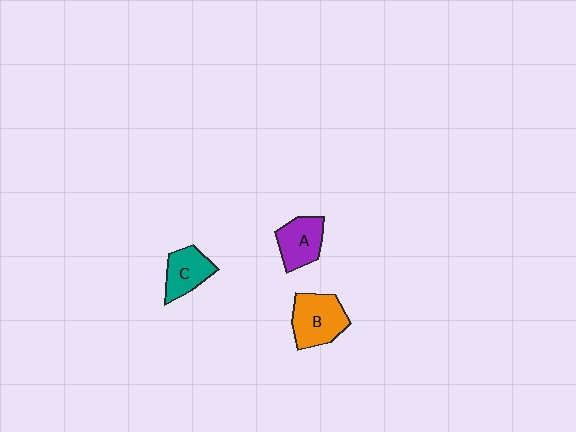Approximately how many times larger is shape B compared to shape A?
Approximately 1.3 times.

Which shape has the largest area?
Shape B (orange).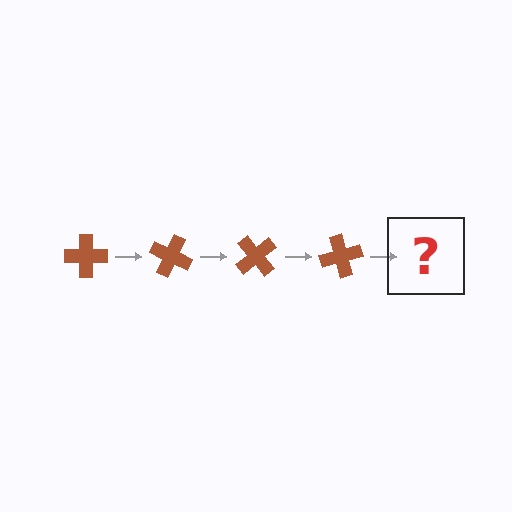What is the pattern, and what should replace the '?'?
The pattern is that the cross rotates 25 degrees each step. The '?' should be a brown cross rotated 100 degrees.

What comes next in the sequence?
The next element should be a brown cross rotated 100 degrees.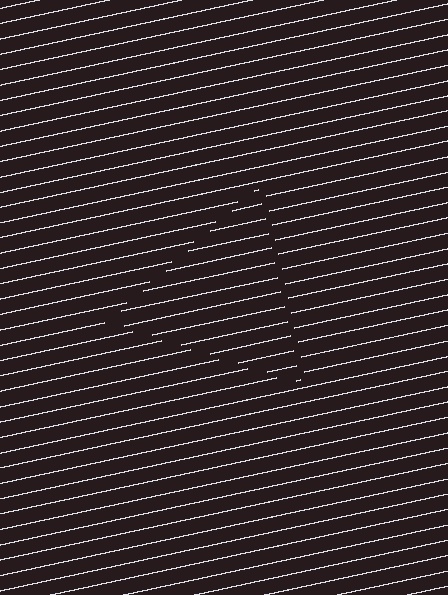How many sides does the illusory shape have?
3 sides — the line-ends trace a triangle.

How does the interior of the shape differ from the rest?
The interior of the shape contains the same grating, shifted by half a period — the contour is defined by the phase discontinuity where line-ends from the inner and outer gratings abut.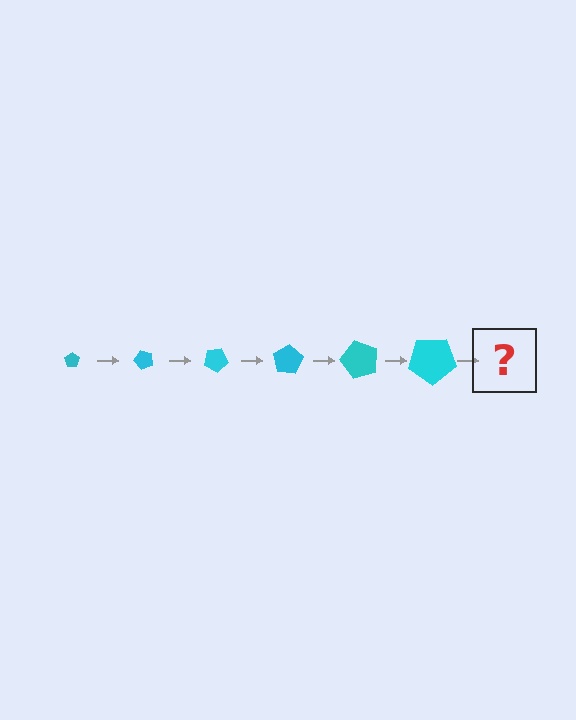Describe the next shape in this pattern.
It should be a pentagon, larger than the previous one and rotated 300 degrees from the start.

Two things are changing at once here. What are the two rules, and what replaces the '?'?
The two rules are that the pentagon grows larger each step and it rotates 50 degrees each step. The '?' should be a pentagon, larger than the previous one and rotated 300 degrees from the start.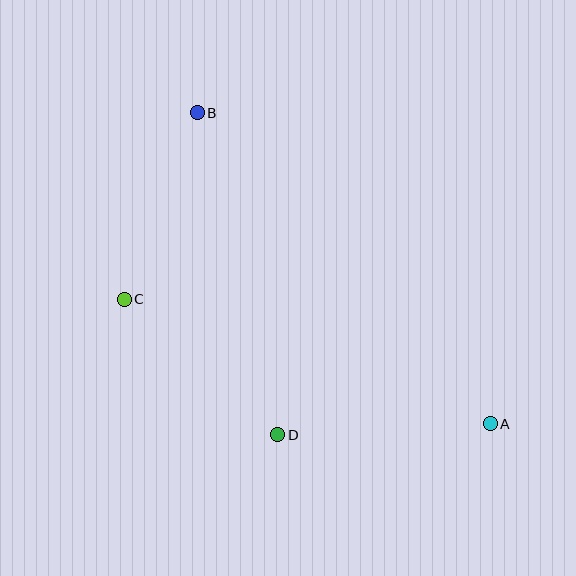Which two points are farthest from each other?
Points A and B are farthest from each other.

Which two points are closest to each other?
Points B and C are closest to each other.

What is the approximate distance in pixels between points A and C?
The distance between A and C is approximately 387 pixels.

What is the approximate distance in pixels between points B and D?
The distance between B and D is approximately 332 pixels.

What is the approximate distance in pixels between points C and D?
The distance between C and D is approximately 205 pixels.